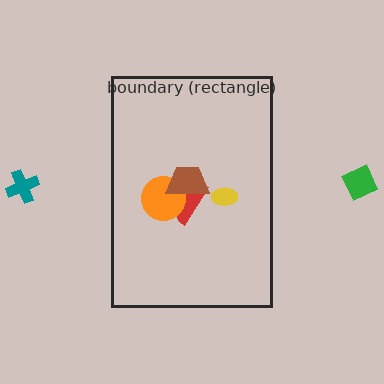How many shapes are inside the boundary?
4 inside, 2 outside.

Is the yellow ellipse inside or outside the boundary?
Inside.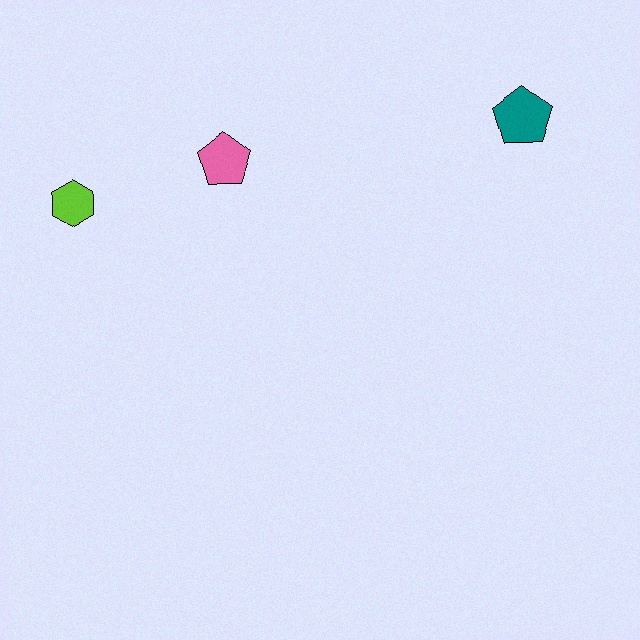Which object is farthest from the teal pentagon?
The lime hexagon is farthest from the teal pentagon.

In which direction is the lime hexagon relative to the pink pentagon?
The lime hexagon is to the left of the pink pentagon.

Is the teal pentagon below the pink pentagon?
No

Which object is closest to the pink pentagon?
The lime hexagon is closest to the pink pentagon.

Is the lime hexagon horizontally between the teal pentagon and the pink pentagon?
No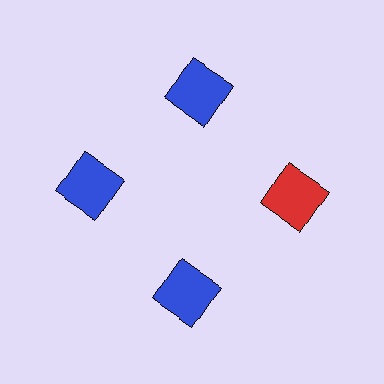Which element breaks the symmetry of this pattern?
The red square at roughly the 3 o'clock position breaks the symmetry. All other shapes are blue squares.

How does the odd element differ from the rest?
It has a different color: red instead of blue.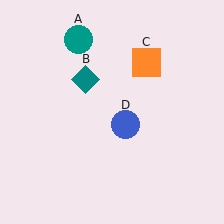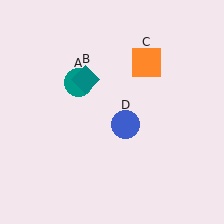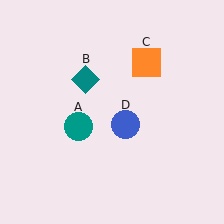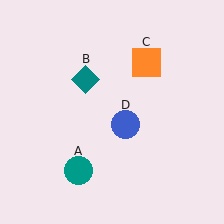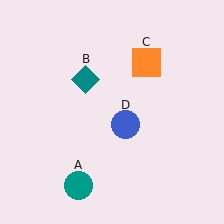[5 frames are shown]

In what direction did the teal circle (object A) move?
The teal circle (object A) moved down.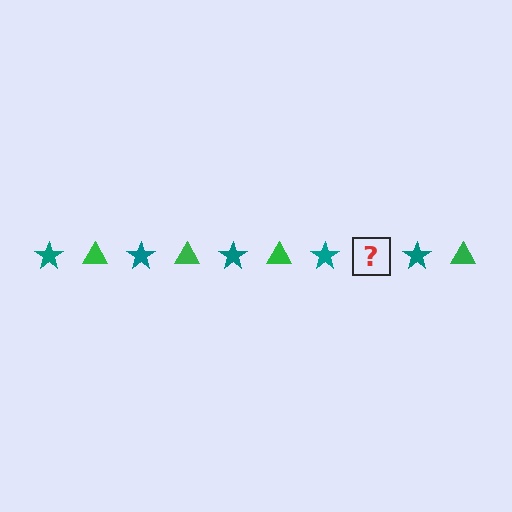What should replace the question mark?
The question mark should be replaced with a green triangle.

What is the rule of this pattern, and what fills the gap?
The rule is that the pattern alternates between teal star and green triangle. The gap should be filled with a green triangle.